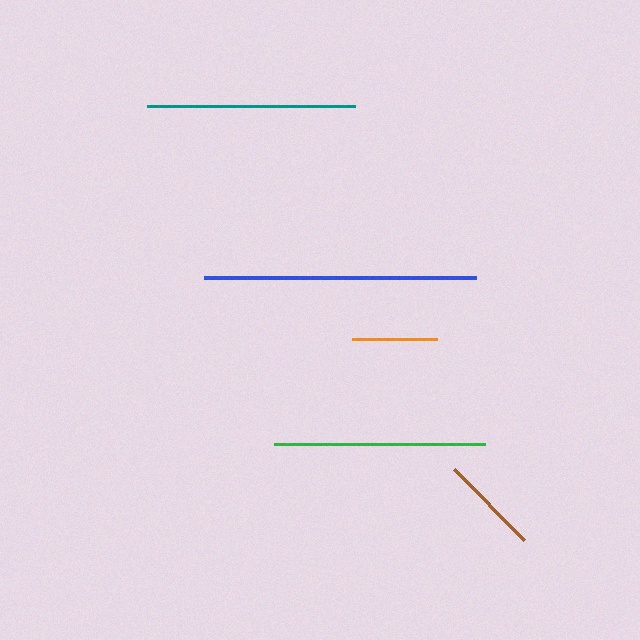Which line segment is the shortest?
The orange line is the shortest at approximately 84 pixels.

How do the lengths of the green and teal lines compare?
The green and teal lines are approximately the same length.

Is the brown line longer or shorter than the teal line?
The teal line is longer than the brown line.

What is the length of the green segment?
The green segment is approximately 211 pixels long.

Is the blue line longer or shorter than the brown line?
The blue line is longer than the brown line.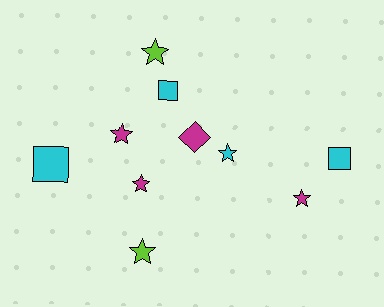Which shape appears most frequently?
Star, with 6 objects.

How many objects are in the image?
There are 10 objects.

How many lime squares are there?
There are no lime squares.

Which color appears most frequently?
Cyan, with 4 objects.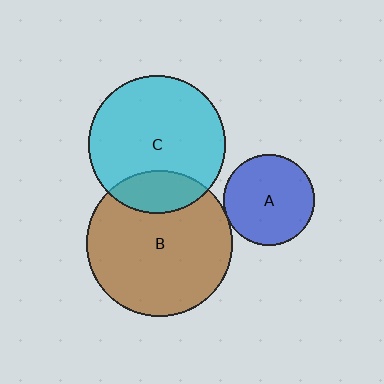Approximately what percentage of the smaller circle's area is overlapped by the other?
Approximately 20%.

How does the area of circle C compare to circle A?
Approximately 2.3 times.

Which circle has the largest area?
Circle B (brown).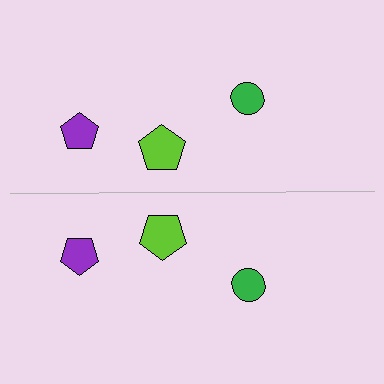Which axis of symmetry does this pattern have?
The pattern has a horizontal axis of symmetry running through the center of the image.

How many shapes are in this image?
There are 6 shapes in this image.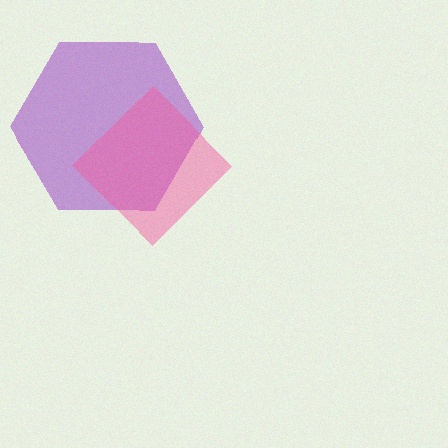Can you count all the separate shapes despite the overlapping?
Yes, there are 2 separate shapes.